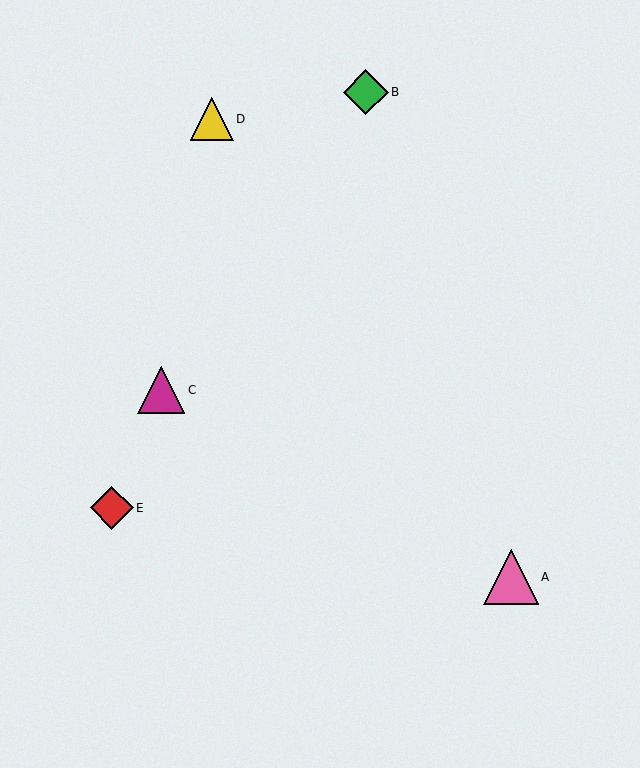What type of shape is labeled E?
Shape E is a red diamond.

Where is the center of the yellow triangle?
The center of the yellow triangle is at (212, 119).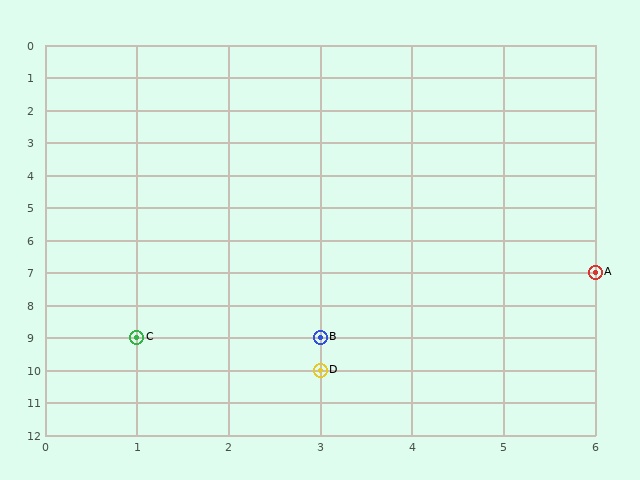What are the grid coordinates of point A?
Point A is at grid coordinates (6, 7).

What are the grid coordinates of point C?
Point C is at grid coordinates (1, 9).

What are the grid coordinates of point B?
Point B is at grid coordinates (3, 9).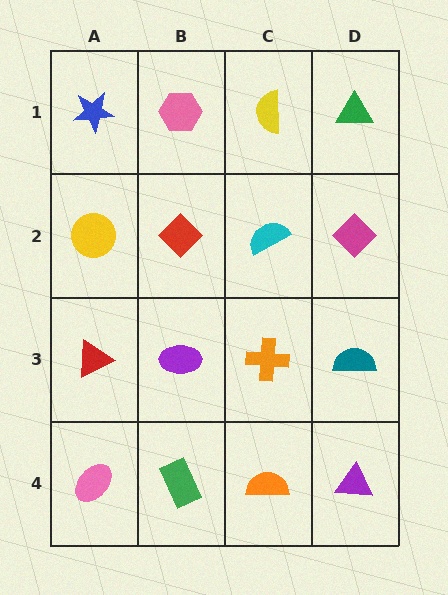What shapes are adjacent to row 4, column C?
An orange cross (row 3, column C), a green rectangle (row 4, column B), a purple triangle (row 4, column D).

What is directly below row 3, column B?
A green rectangle.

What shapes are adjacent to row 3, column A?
A yellow circle (row 2, column A), a pink ellipse (row 4, column A), a purple ellipse (row 3, column B).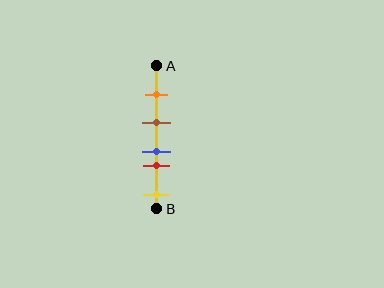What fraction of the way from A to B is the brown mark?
The brown mark is approximately 40% (0.4) of the way from A to B.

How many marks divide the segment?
There are 5 marks dividing the segment.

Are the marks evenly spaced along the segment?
No, the marks are not evenly spaced.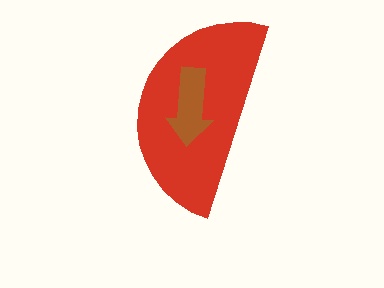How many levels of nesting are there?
2.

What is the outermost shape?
The red semicircle.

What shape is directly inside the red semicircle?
The brown arrow.